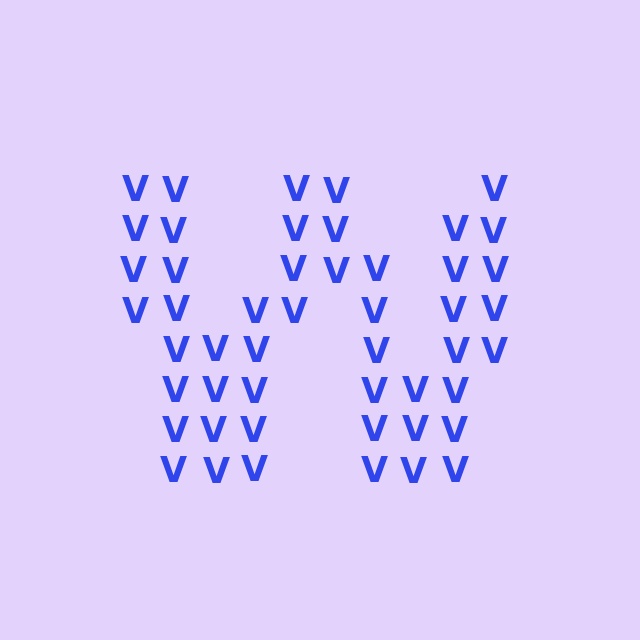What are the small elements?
The small elements are letter V's.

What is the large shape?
The large shape is the letter W.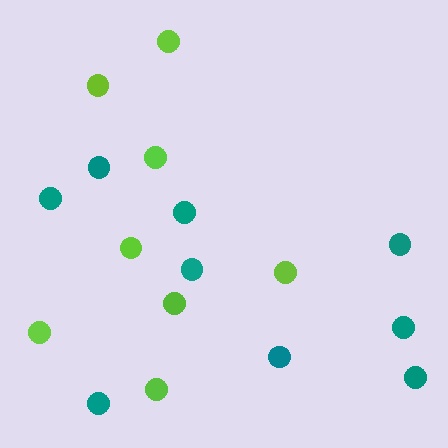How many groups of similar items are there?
There are 2 groups: one group of lime circles (8) and one group of teal circles (9).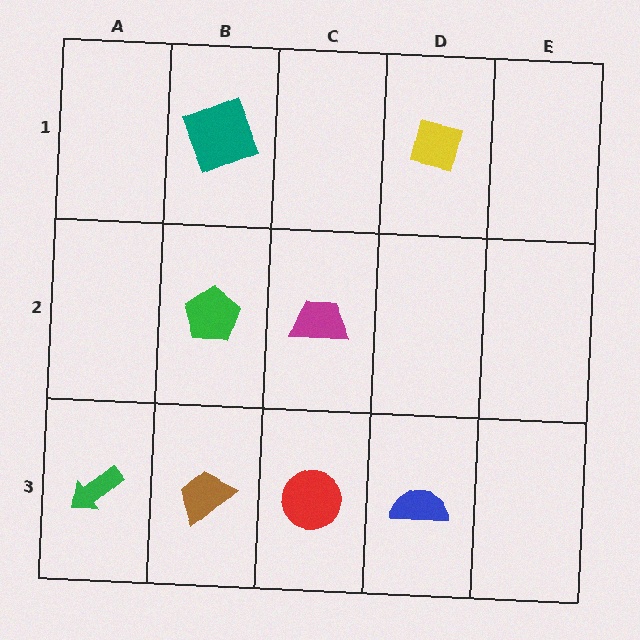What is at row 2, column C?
A magenta trapezoid.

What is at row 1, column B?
A teal square.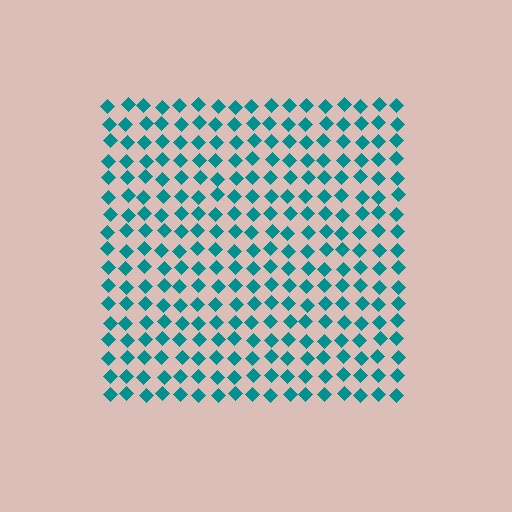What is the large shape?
The large shape is a square.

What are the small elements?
The small elements are diamonds.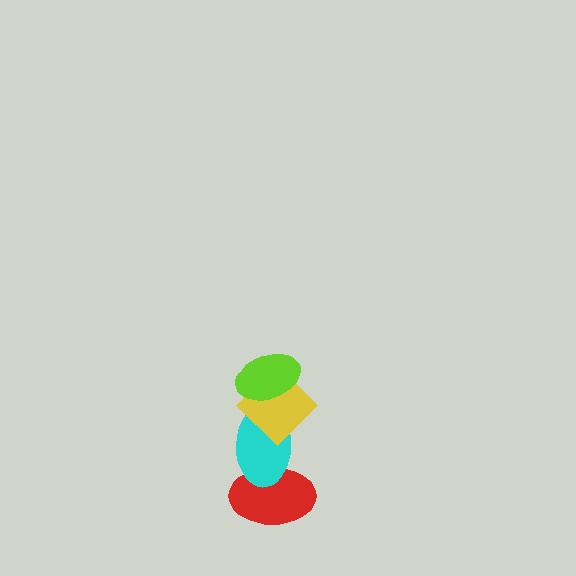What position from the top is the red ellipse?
The red ellipse is 4th from the top.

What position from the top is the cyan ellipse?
The cyan ellipse is 3rd from the top.